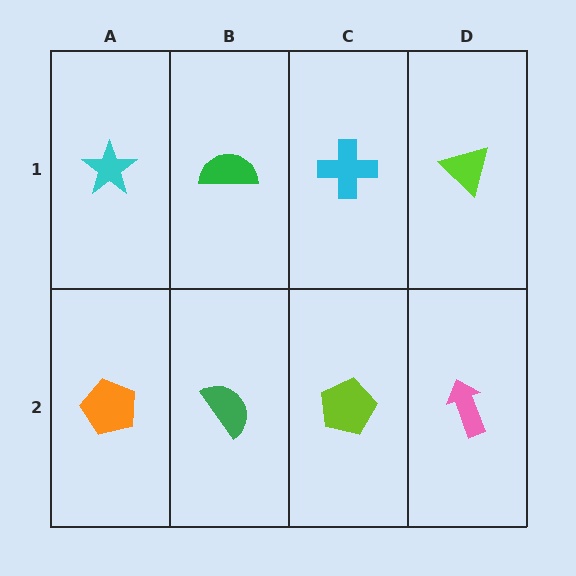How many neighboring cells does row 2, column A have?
2.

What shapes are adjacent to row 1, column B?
A green semicircle (row 2, column B), a cyan star (row 1, column A), a cyan cross (row 1, column C).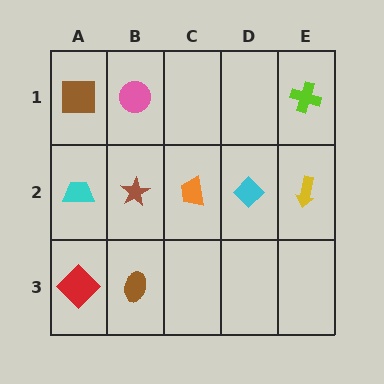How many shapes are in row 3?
2 shapes.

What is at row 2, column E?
A yellow arrow.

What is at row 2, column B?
A brown star.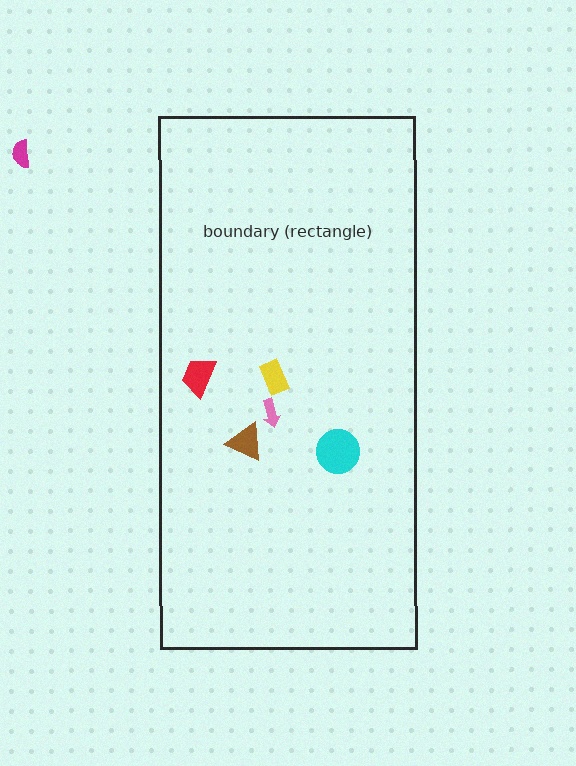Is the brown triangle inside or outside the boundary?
Inside.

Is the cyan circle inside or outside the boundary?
Inside.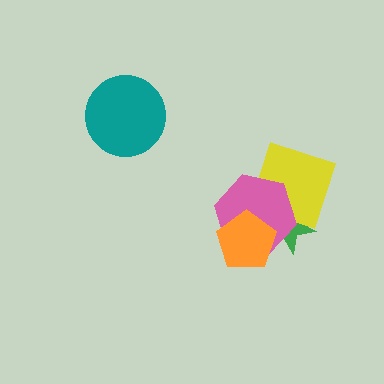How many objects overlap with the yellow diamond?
2 objects overlap with the yellow diamond.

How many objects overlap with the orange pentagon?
2 objects overlap with the orange pentagon.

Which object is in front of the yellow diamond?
The pink hexagon is in front of the yellow diamond.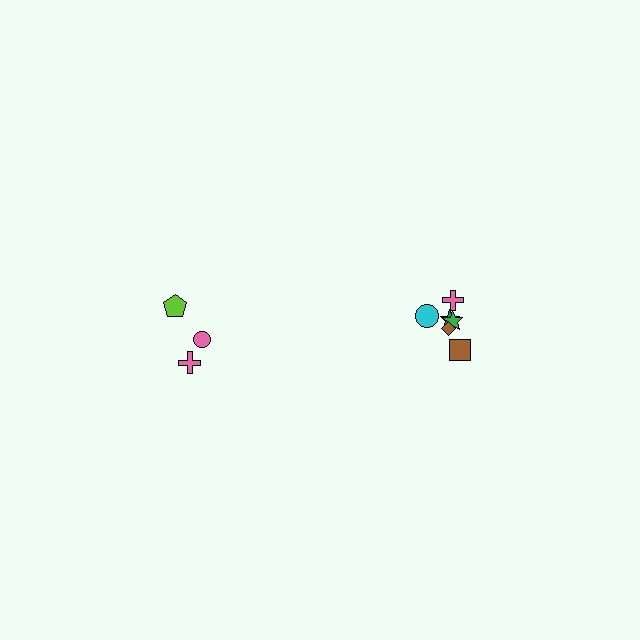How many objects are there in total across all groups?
There are 9 objects.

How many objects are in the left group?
There are 3 objects.